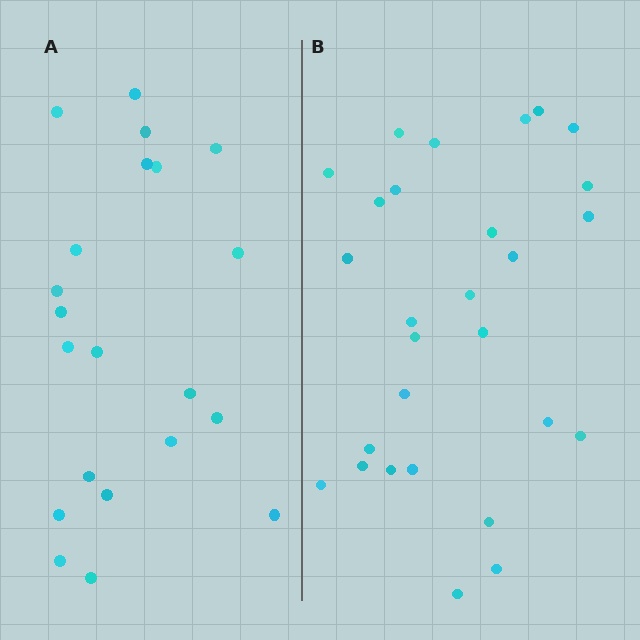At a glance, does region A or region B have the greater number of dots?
Region B (the right region) has more dots.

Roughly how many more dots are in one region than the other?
Region B has roughly 8 or so more dots than region A.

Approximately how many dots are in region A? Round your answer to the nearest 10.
About 20 dots. (The exact count is 21, which rounds to 20.)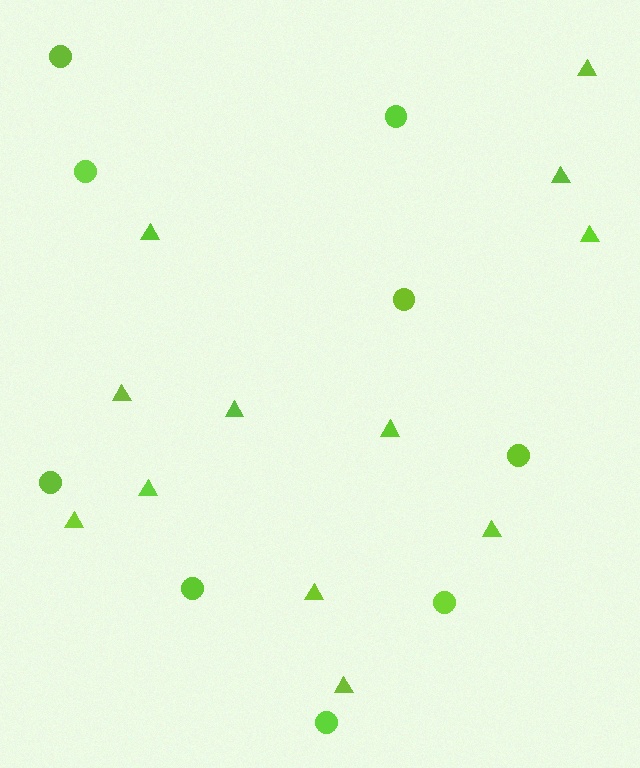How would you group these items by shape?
There are 2 groups: one group of circles (9) and one group of triangles (12).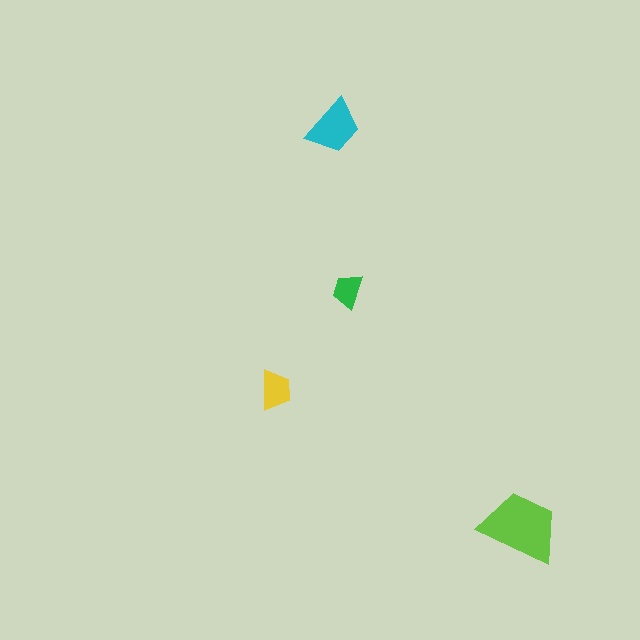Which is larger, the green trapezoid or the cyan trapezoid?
The cyan one.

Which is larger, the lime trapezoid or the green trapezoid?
The lime one.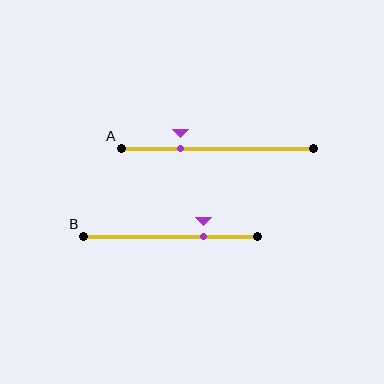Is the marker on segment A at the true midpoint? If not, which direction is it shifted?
No, the marker on segment A is shifted to the left by about 19% of the segment length.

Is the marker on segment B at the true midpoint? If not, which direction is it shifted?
No, the marker on segment B is shifted to the right by about 19% of the segment length.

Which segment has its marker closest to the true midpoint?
Segment B has its marker closest to the true midpoint.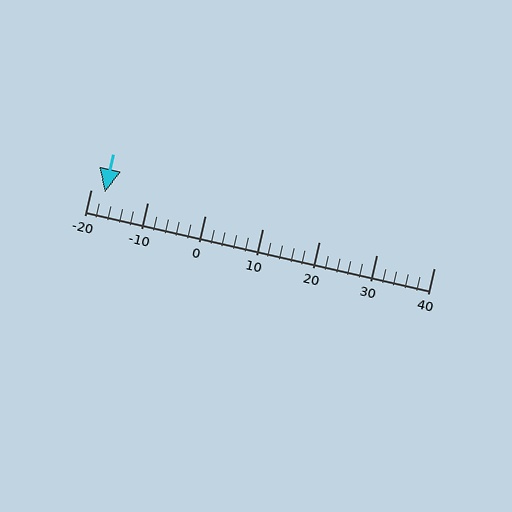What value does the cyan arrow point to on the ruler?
The cyan arrow points to approximately -18.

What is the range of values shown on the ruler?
The ruler shows values from -20 to 40.